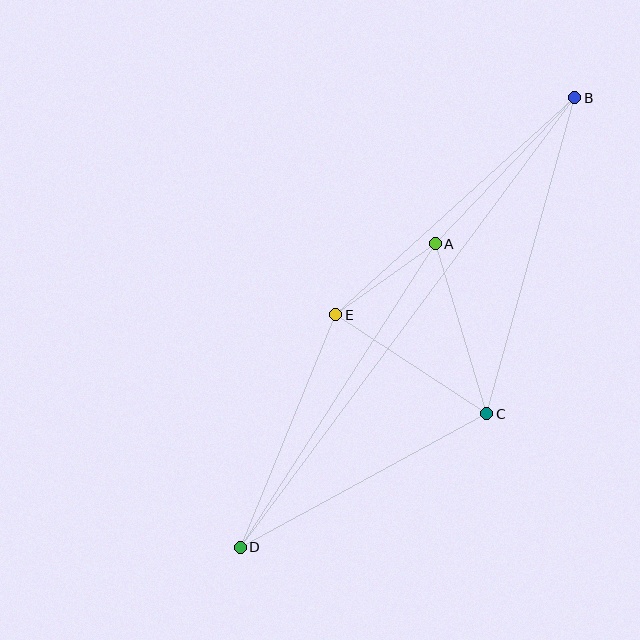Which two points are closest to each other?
Points A and E are closest to each other.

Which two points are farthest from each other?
Points B and D are farthest from each other.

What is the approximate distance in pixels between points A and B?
The distance between A and B is approximately 202 pixels.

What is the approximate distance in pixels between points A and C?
The distance between A and C is approximately 178 pixels.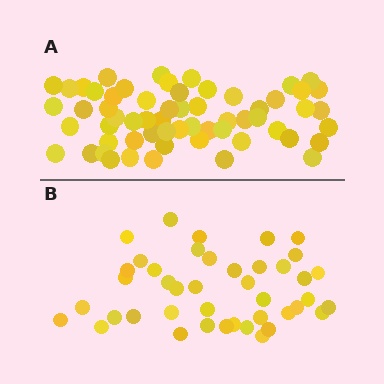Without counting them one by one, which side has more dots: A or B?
Region A (the top region) has more dots.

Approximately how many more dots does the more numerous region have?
Region A has approximately 20 more dots than region B.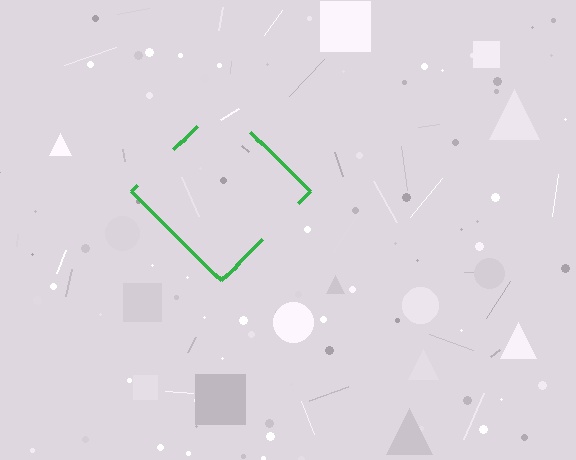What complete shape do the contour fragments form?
The contour fragments form a diamond.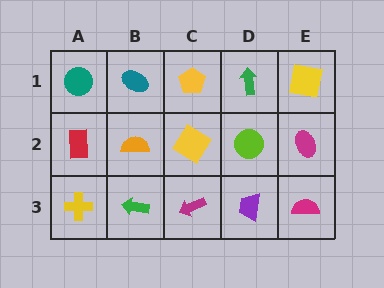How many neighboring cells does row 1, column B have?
3.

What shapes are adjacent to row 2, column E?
A yellow square (row 1, column E), a magenta semicircle (row 3, column E), a lime circle (row 2, column D).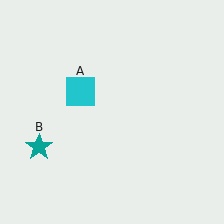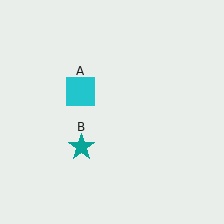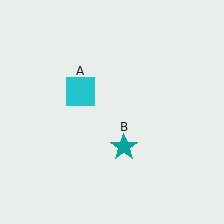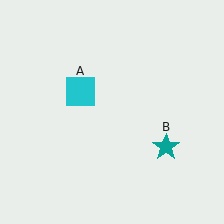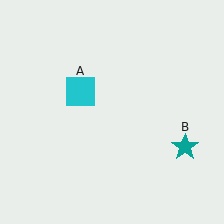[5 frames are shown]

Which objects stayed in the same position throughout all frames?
Cyan square (object A) remained stationary.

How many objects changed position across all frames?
1 object changed position: teal star (object B).